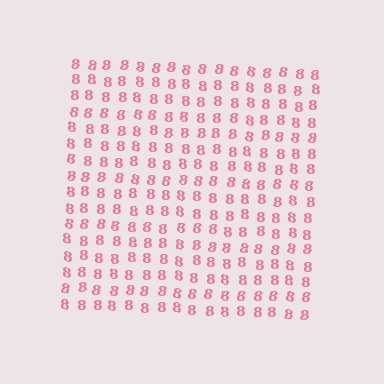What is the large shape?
The large shape is a square.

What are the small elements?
The small elements are digit 8's.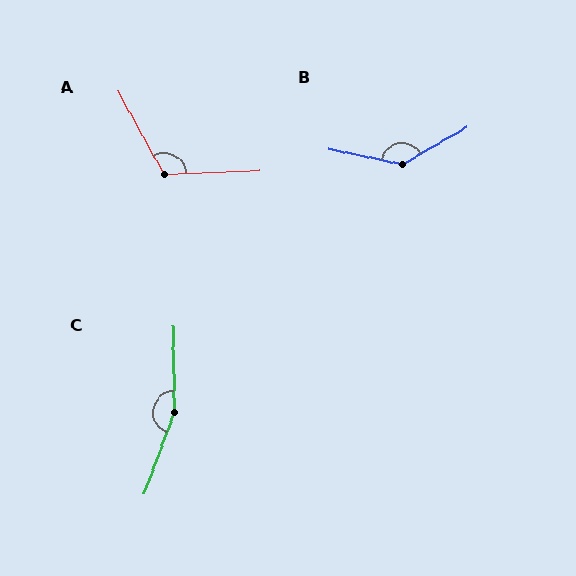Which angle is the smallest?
A, at approximately 116 degrees.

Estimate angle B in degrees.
Approximately 138 degrees.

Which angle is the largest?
C, at approximately 159 degrees.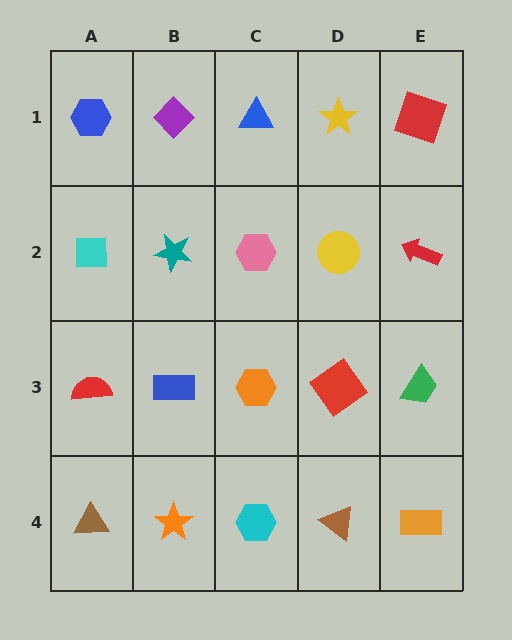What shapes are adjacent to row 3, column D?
A yellow circle (row 2, column D), a brown triangle (row 4, column D), an orange hexagon (row 3, column C), a green trapezoid (row 3, column E).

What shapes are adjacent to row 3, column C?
A pink hexagon (row 2, column C), a cyan hexagon (row 4, column C), a blue rectangle (row 3, column B), a red diamond (row 3, column D).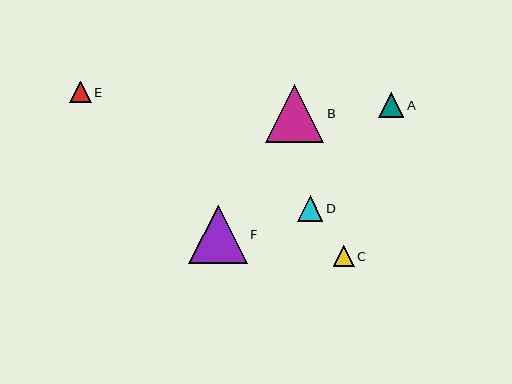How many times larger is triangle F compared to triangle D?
Triangle F is approximately 2.3 times the size of triangle D.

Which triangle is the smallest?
Triangle C is the smallest with a size of approximately 21 pixels.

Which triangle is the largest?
Triangle F is the largest with a size of approximately 58 pixels.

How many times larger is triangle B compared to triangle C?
Triangle B is approximately 2.8 times the size of triangle C.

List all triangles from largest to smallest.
From largest to smallest: F, B, D, A, E, C.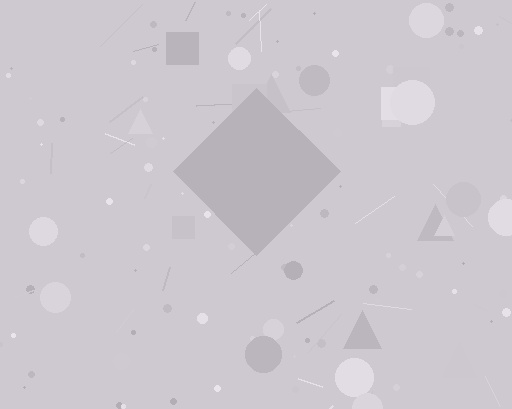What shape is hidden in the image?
A diamond is hidden in the image.